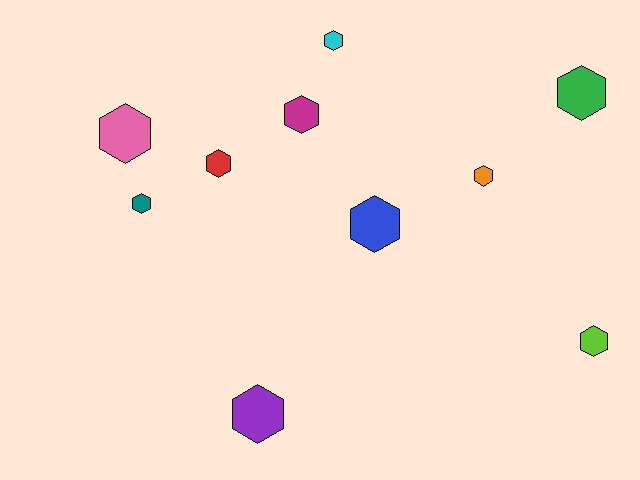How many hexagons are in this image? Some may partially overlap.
There are 10 hexagons.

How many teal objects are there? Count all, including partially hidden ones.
There is 1 teal object.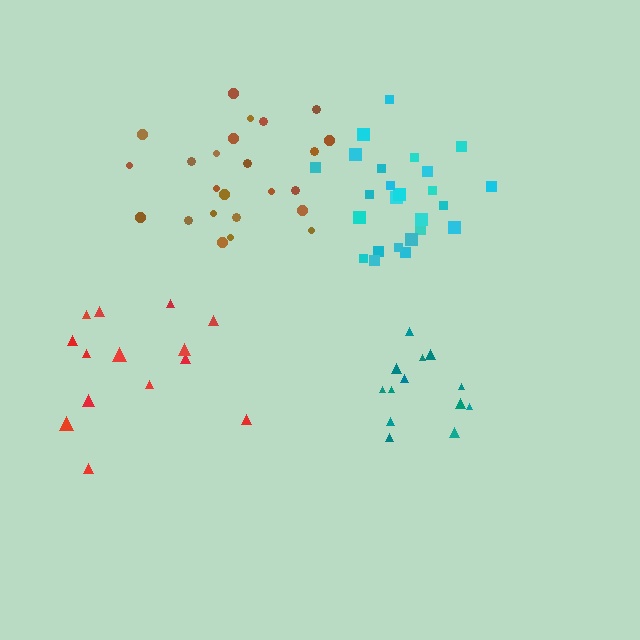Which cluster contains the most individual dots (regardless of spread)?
Cyan (25).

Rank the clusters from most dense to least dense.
cyan, brown, teal, red.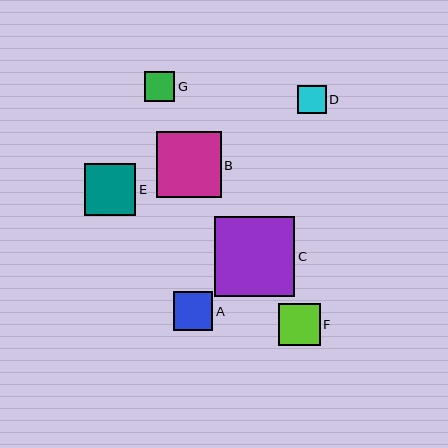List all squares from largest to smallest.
From largest to smallest: C, B, E, F, A, G, D.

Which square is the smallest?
Square D is the smallest with a size of approximately 29 pixels.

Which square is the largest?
Square C is the largest with a size of approximately 80 pixels.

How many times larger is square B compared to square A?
Square B is approximately 1.6 times the size of square A.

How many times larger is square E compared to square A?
Square E is approximately 1.3 times the size of square A.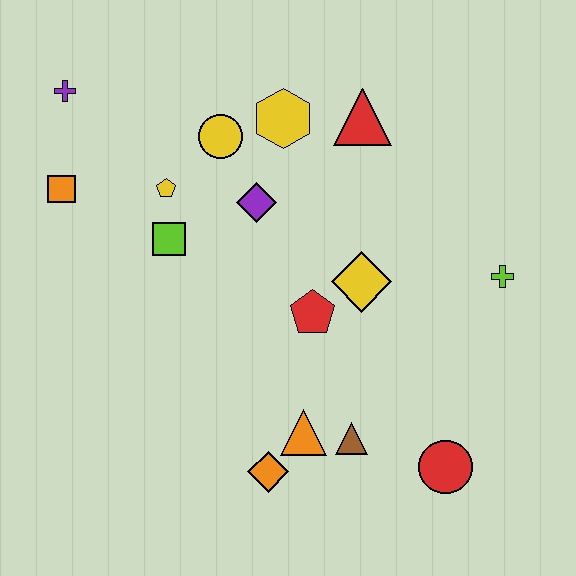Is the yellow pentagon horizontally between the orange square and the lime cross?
Yes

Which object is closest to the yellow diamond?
The red pentagon is closest to the yellow diamond.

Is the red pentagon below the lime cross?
Yes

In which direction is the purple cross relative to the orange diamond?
The purple cross is above the orange diamond.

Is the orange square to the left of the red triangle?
Yes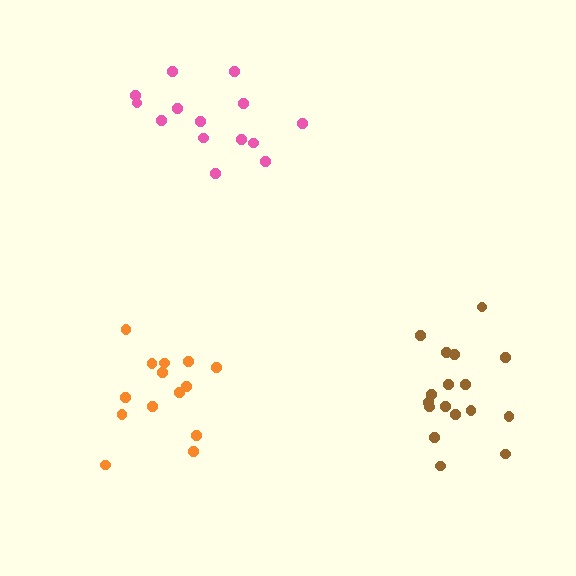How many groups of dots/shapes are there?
There are 3 groups.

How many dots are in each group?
Group 1: 14 dots, Group 2: 17 dots, Group 3: 14 dots (45 total).